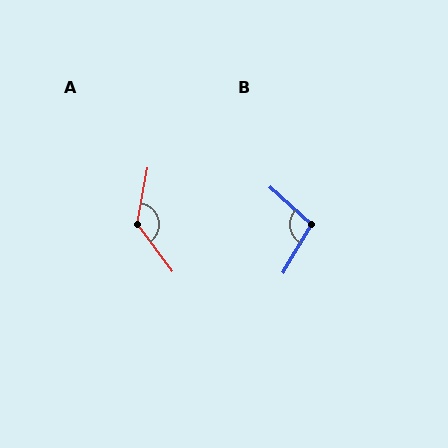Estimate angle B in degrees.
Approximately 101 degrees.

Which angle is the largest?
A, at approximately 133 degrees.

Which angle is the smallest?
B, at approximately 101 degrees.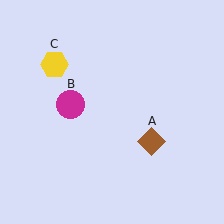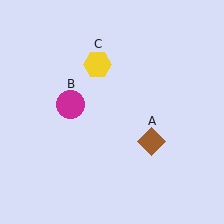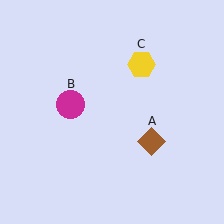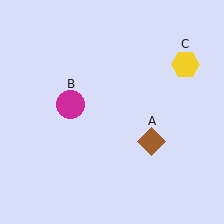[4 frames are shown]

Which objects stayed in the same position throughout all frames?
Brown diamond (object A) and magenta circle (object B) remained stationary.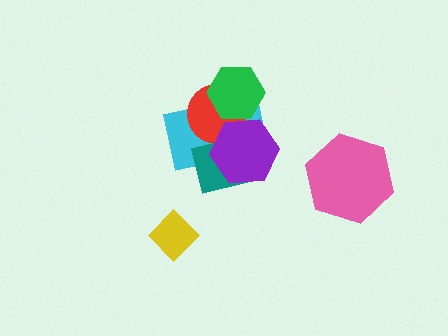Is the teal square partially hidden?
Yes, it is partially covered by another shape.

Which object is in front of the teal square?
The purple hexagon is in front of the teal square.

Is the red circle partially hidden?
Yes, it is partially covered by another shape.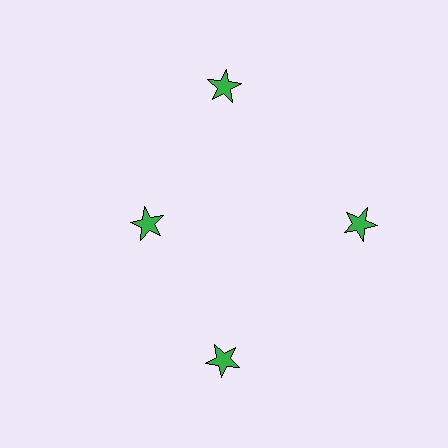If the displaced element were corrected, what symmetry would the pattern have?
It would have 4-fold rotational symmetry — the pattern would map onto itself every 90 degrees.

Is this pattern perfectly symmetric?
No. The 4 green stars are arranged in a ring, but one element near the 9 o'clock position is pulled inward toward the center, breaking the 4-fold rotational symmetry.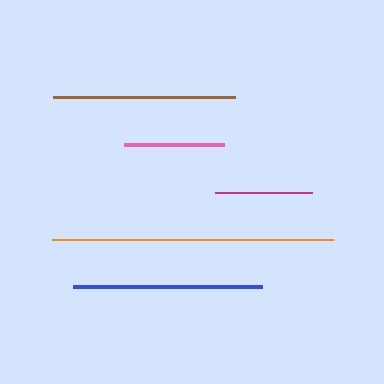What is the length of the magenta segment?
The magenta segment is approximately 97 pixels long.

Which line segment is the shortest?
The magenta line is the shortest at approximately 97 pixels.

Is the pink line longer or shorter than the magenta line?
The pink line is longer than the magenta line.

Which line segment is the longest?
The orange line is the longest at approximately 281 pixels.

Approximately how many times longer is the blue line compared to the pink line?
The blue line is approximately 1.9 times the length of the pink line.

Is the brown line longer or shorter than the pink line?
The brown line is longer than the pink line.